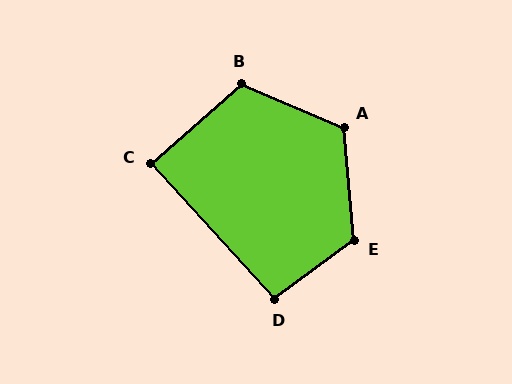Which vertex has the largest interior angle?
E, at approximately 122 degrees.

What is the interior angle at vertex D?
Approximately 96 degrees (obtuse).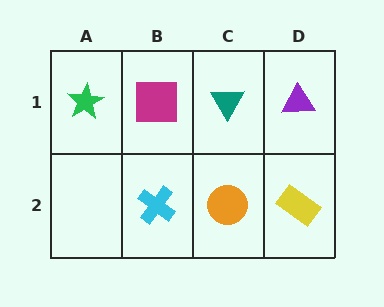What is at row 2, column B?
A cyan cross.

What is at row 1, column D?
A purple triangle.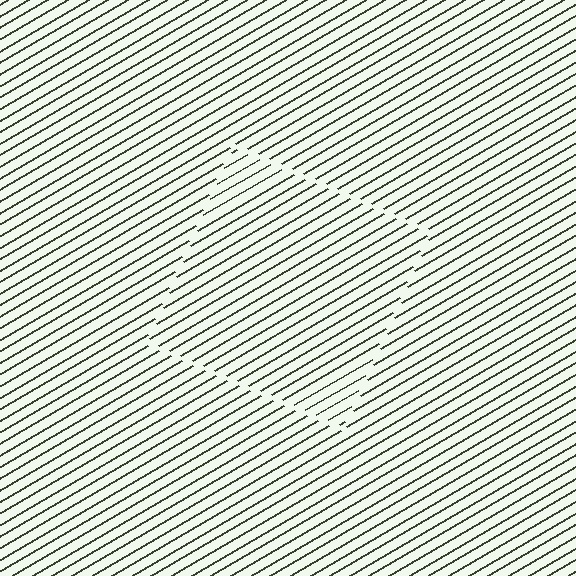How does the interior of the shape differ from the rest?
The interior of the shape contains the same grating, shifted by half a period — the contour is defined by the phase discontinuity where line-ends from the inner and outer gratings abut.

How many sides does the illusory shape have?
4 sides — the line-ends trace a square.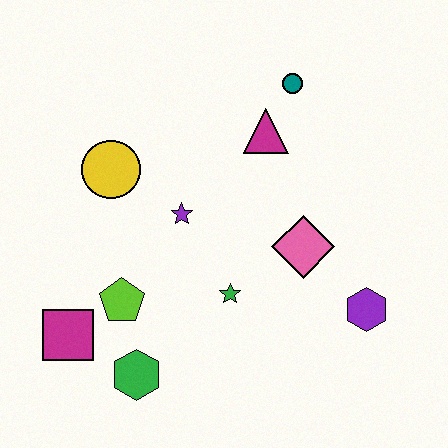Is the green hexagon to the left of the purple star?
Yes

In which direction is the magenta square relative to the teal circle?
The magenta square is below the teal circle.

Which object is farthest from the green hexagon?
The teal circle is farthest from the green hexagon.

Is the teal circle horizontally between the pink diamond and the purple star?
Yes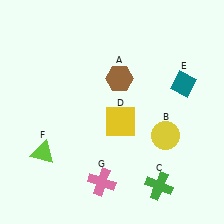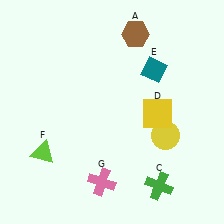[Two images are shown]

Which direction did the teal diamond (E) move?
The teal diamond (E) moved left.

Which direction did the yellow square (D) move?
The yellow square (D) moved right.